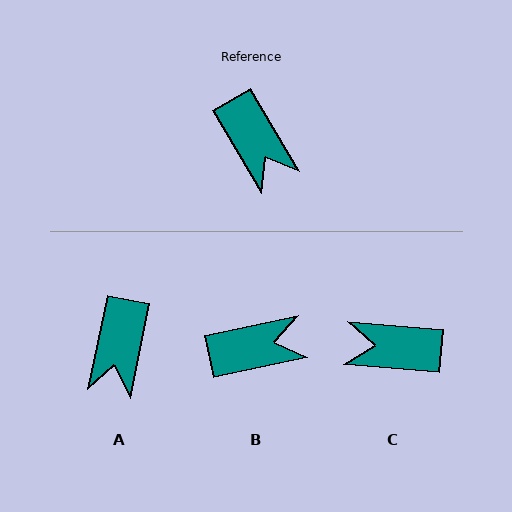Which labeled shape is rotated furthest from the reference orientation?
C, about 125 degrees away.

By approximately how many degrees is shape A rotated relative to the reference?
Approximately 42 degrees clockwise.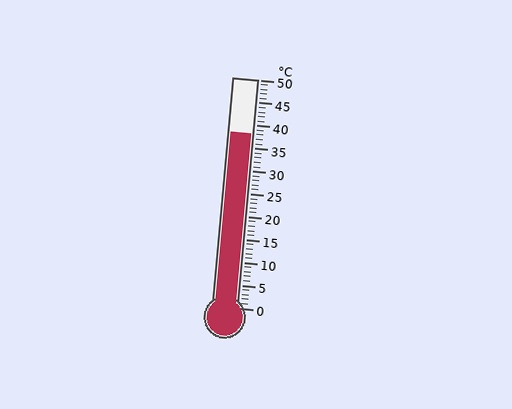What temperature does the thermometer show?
The thermometer shows approximately 38°C.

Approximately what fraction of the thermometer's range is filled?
The thermometer is filled to approximately 75% of its range.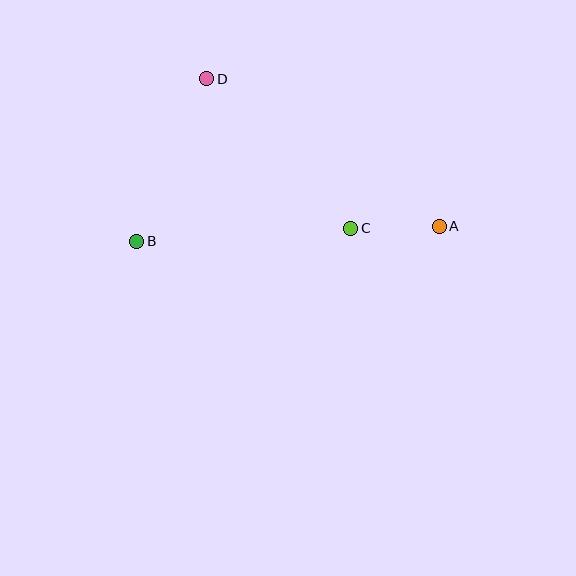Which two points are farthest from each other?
Points A and B are farthest from each other.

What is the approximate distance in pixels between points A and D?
The distance between A and D is approximately 275 pixels.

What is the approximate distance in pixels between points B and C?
The distance between B and C is approximately 214 pixels.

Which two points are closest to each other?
Points A and C are closest to each other.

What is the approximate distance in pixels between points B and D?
The distance between B and D is approximately 177 pixels.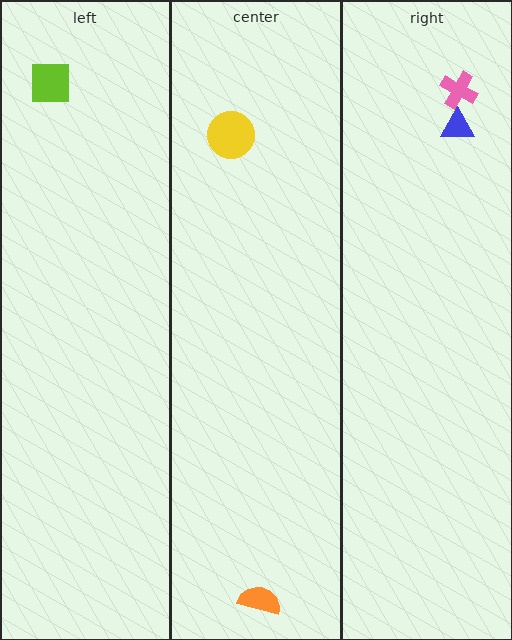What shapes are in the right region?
The pink cross, the blue triangle.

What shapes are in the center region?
The yellow circle, the orange semicircle.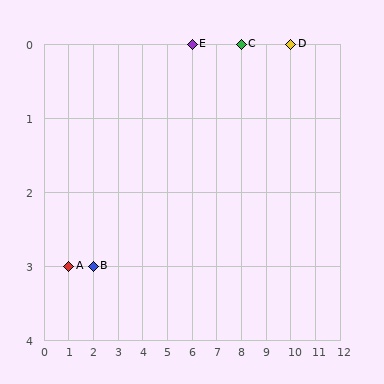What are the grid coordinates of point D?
Point D is at grid coordinates (10, 0).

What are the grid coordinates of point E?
Point E is at grid coordinates (6, 0).